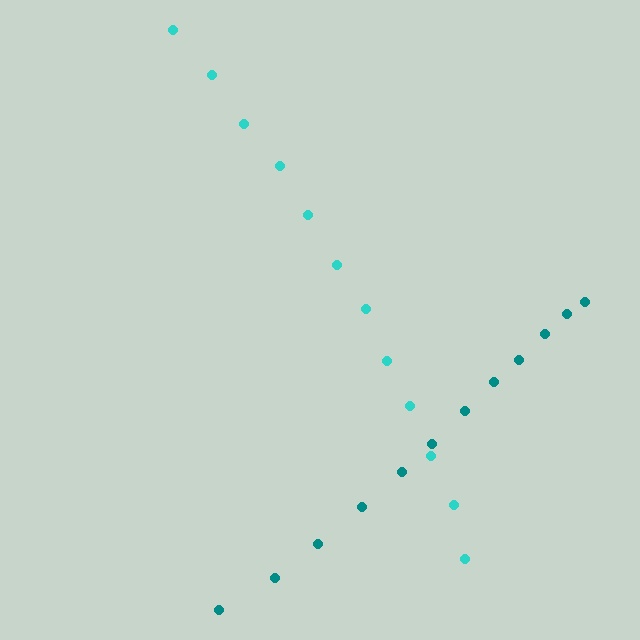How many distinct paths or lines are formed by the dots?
There are 2 distinct paths.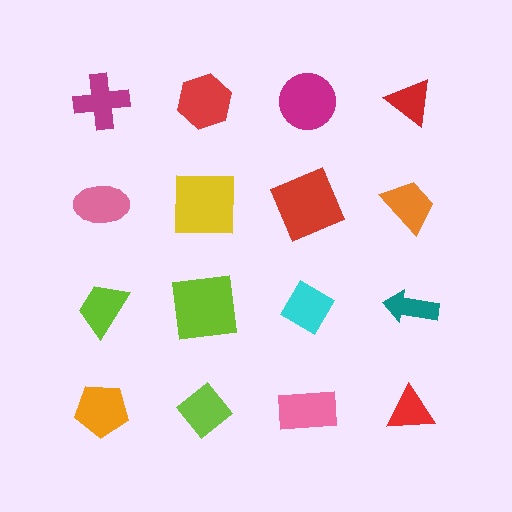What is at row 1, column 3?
A magenta circle.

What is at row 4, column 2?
A lime diamond.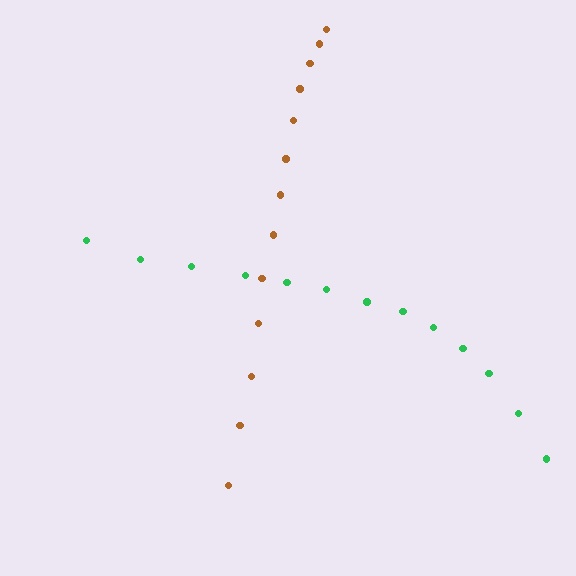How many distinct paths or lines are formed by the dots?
There are 2 distinct paths.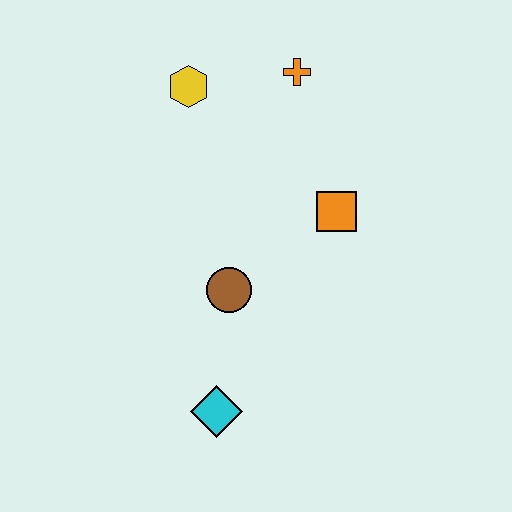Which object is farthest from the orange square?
The cyan diamond is farthest from the orange square.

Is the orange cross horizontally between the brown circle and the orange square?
Yes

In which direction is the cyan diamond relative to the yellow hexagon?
The cyan diamond is below the yellow hexagon.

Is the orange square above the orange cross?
No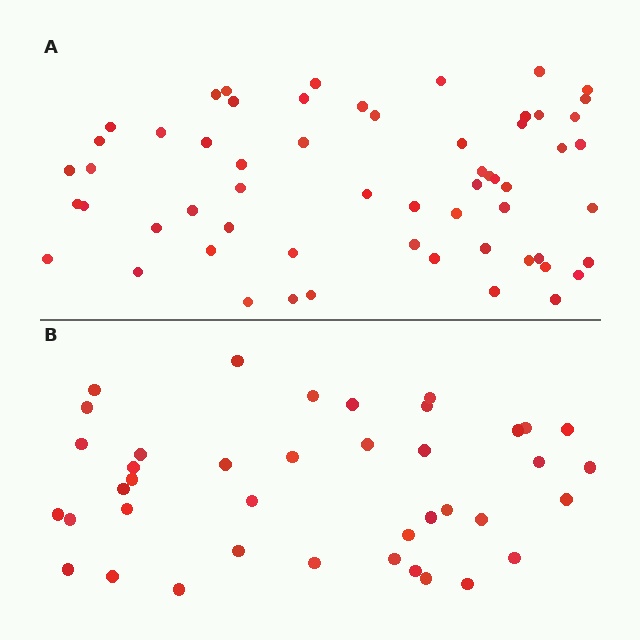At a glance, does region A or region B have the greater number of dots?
Region A (the top region) has more dots.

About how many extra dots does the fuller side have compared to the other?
Region A has approximately 20 more dots than region B.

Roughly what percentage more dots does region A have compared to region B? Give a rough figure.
About 50% more.